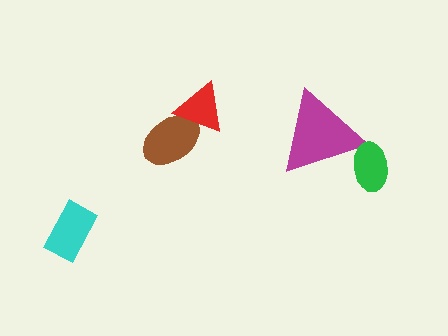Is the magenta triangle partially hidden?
Yes, it is partially covered by another shape.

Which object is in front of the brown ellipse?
The red triangle is in front of the brown ellipse.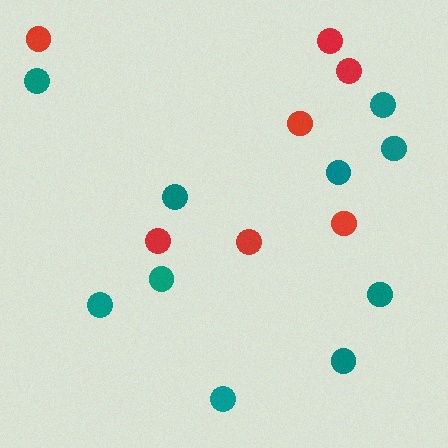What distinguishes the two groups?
There are 2 groups: one group of teal circles (10) and one group of red circles (7).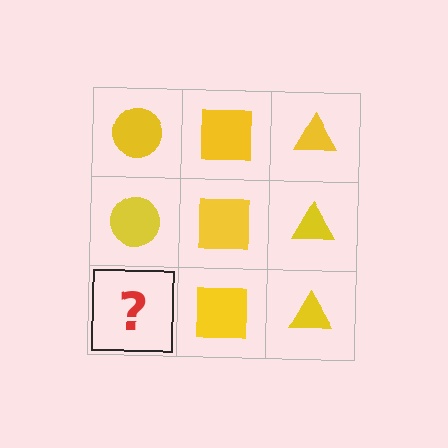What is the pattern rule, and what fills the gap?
The rule is that each column has a consistent shape. The gap should be filled with a yellow circle.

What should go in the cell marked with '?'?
The missing cell should contain a yellow circle.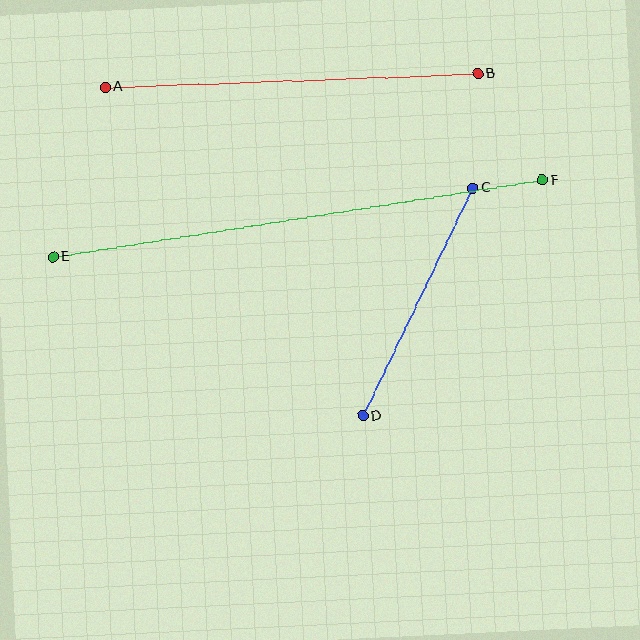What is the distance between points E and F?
The distance is approximately 495 pixels.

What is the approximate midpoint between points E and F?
The midpoint is at approximately (298, 219) pixels.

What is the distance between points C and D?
The distance is approximately 253 pixels.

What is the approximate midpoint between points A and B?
The midpoint is at approximately (291, 80) pixels.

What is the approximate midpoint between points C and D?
The midpoint is at approximately (418, 302) pixels.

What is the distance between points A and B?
The distance is approximately 373 pixels.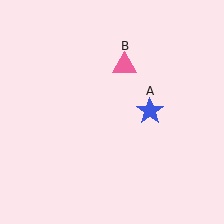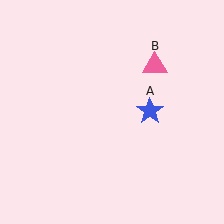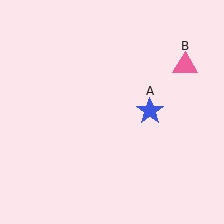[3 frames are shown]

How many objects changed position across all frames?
1 object changed position: pink triangle (object B).